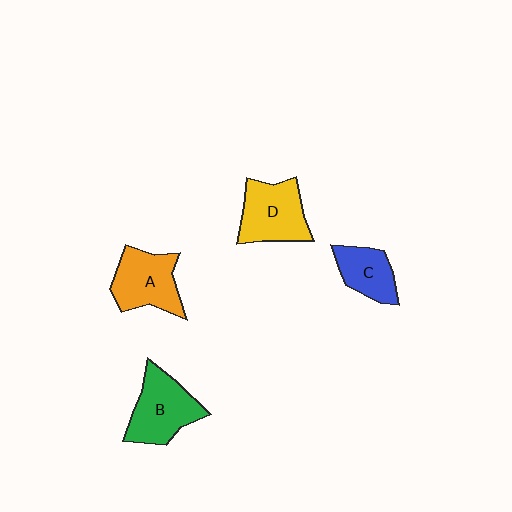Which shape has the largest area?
Shape B (green).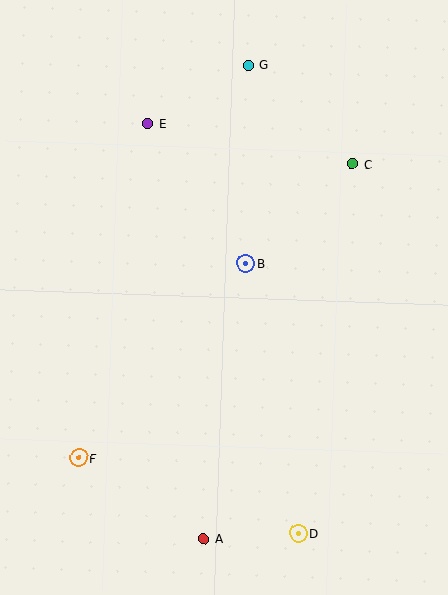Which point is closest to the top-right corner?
Point C is closest to the top-right corner.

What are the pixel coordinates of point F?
Point F is at (79, 458).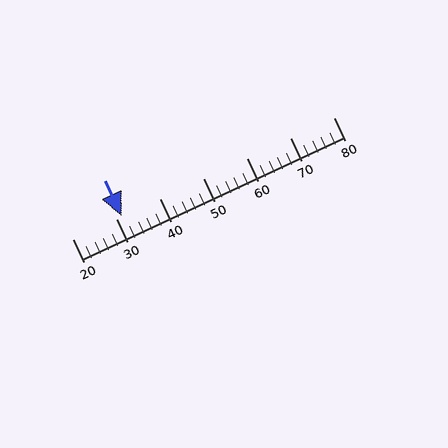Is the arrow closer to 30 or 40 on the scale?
The arrow is closer to 30.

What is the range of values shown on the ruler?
The ruler shows values from 20 to 80.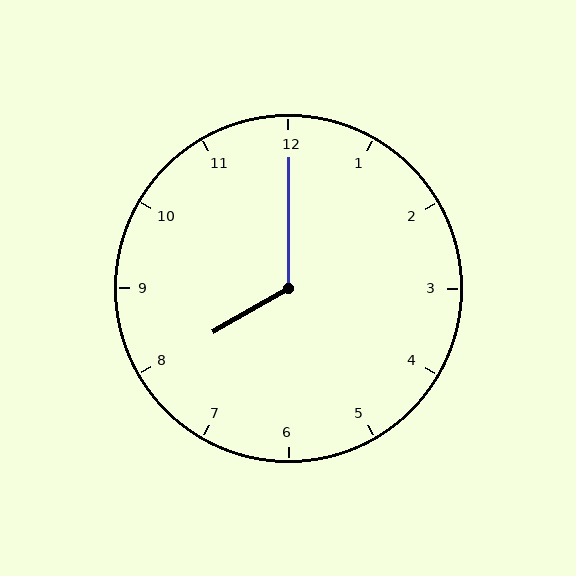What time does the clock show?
8:00.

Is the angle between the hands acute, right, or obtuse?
It is obtuse.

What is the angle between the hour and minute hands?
Approximately 120 degrees.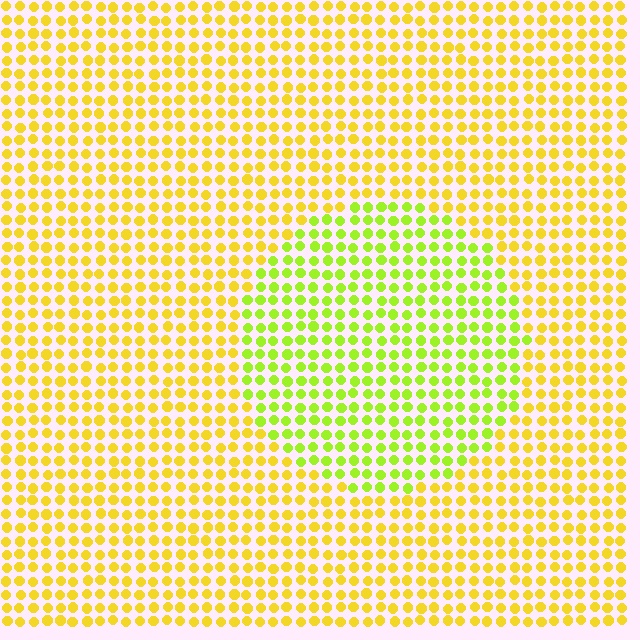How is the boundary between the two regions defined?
The boundary is defined purely by a slight shift in hue (about 34 degrees). Spacing, size, and orientation are identical on both sides.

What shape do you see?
I see a circle.